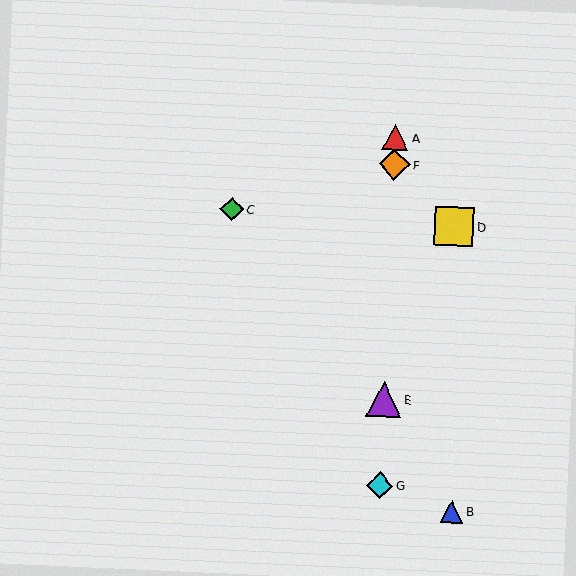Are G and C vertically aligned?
No, G is at x≈380 and C is at x≈232.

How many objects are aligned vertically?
4 objects (A, E, F, G) are aligned vertically.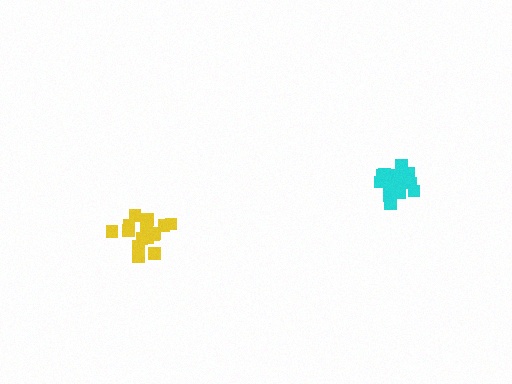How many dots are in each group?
Group 1: 15 dots, Group 2: 16 dots (31 total).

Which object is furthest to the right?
The cyan cluster is rightmost.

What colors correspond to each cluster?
The clusters are colored: yellow, cyan.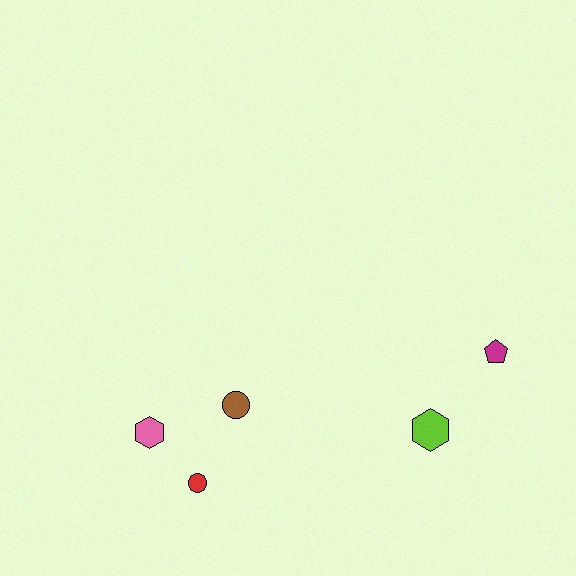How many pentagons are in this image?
There is 1 pentagon.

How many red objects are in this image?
There is 1 red object.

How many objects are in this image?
There are 5 objects.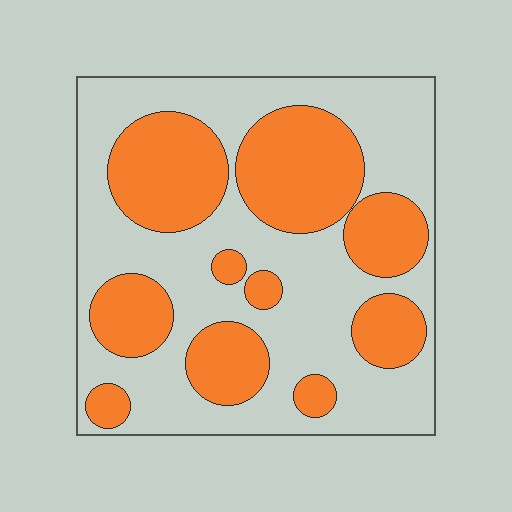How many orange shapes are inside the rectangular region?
10.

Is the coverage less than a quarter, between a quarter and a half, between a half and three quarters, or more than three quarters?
Between a quarter and a half.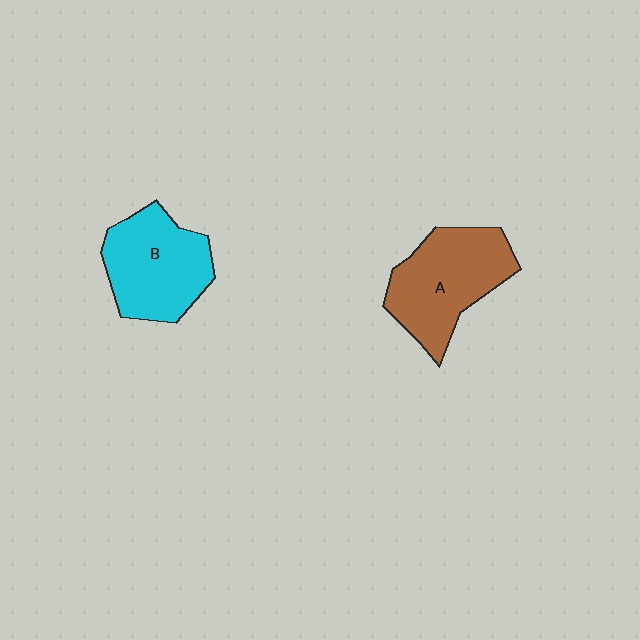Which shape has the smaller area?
Shape B (cyan).